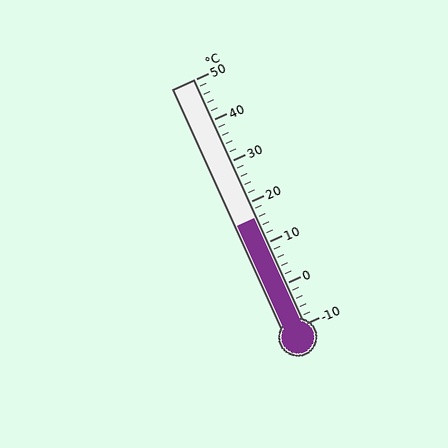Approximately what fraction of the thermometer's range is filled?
The thermometer is filled to approximately 45% of its range.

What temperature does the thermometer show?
The thermometer shows approximately 16°C.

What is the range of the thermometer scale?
The thermometer scale ranges from -10°C to 50°C.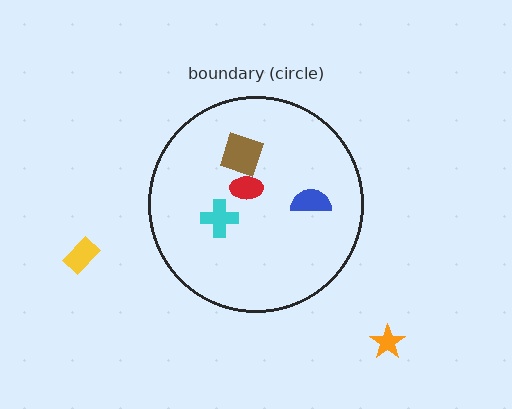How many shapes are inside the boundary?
4 inside, 2 outside.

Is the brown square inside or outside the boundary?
Inside.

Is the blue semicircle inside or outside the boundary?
Inside.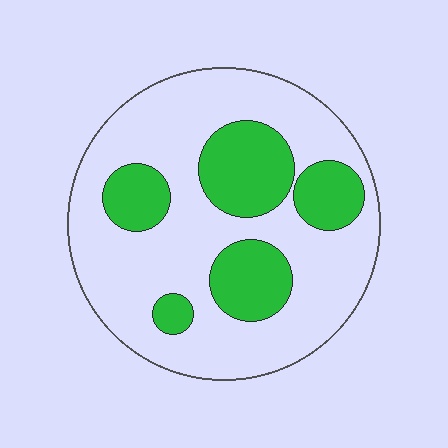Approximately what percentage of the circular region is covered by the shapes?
Approximately 30%.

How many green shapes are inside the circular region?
5.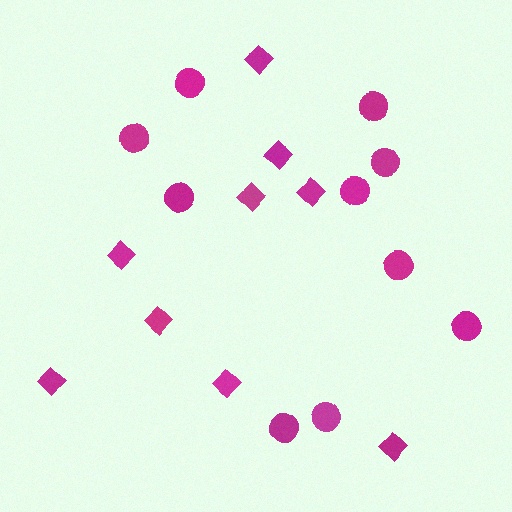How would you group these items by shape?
There are 2 groups: one group of diamonds (9) and one group of circles (10).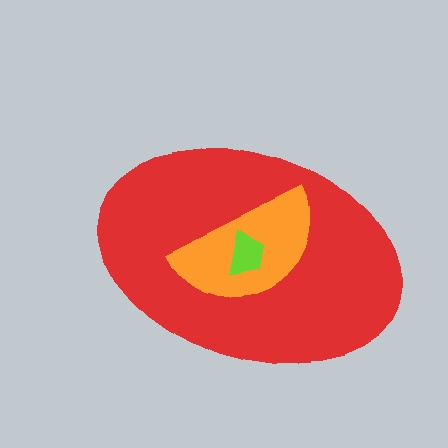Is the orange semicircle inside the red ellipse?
Yes.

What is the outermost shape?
The red ellipse.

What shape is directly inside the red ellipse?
The orange semicircle.